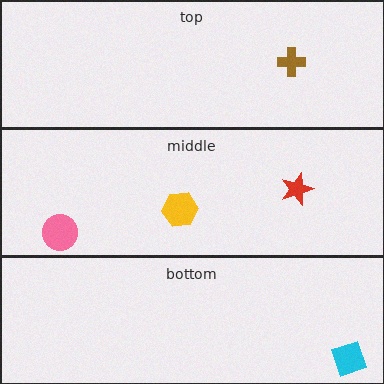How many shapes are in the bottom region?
1.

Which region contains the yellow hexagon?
The middle region.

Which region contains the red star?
The middle region.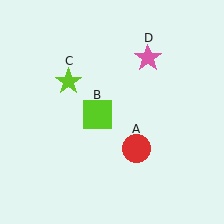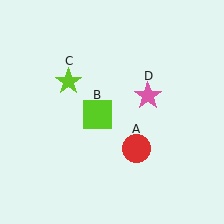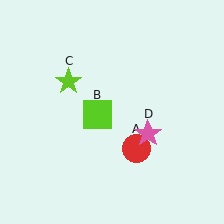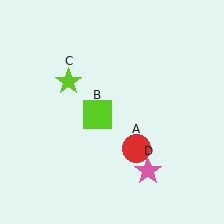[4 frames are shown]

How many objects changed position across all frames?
1 object changed position: pink star (object D).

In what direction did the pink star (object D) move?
The pink star (object D) moved down.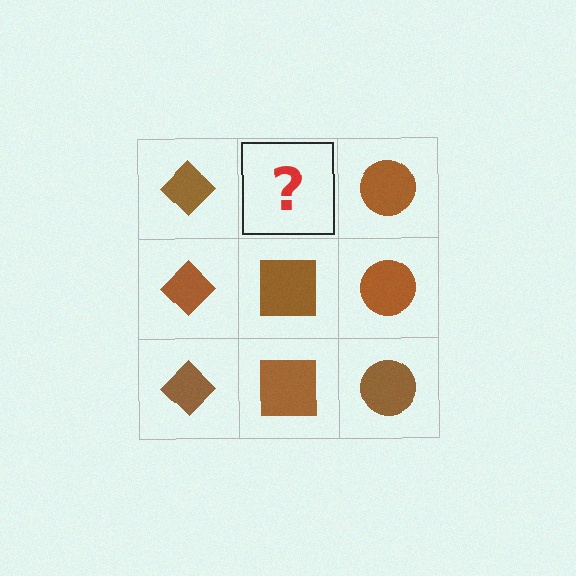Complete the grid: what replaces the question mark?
The question mark should be replaced with a brown square.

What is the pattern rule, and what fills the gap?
The rule is that each column has a consistent shape. The gap should be filled with a brown square.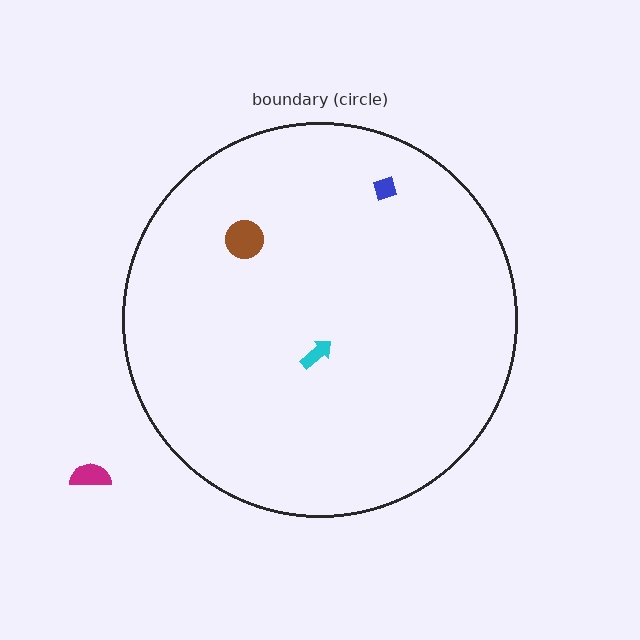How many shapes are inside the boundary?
3 inside, 1 outside.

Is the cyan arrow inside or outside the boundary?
Inside.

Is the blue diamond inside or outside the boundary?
Inside.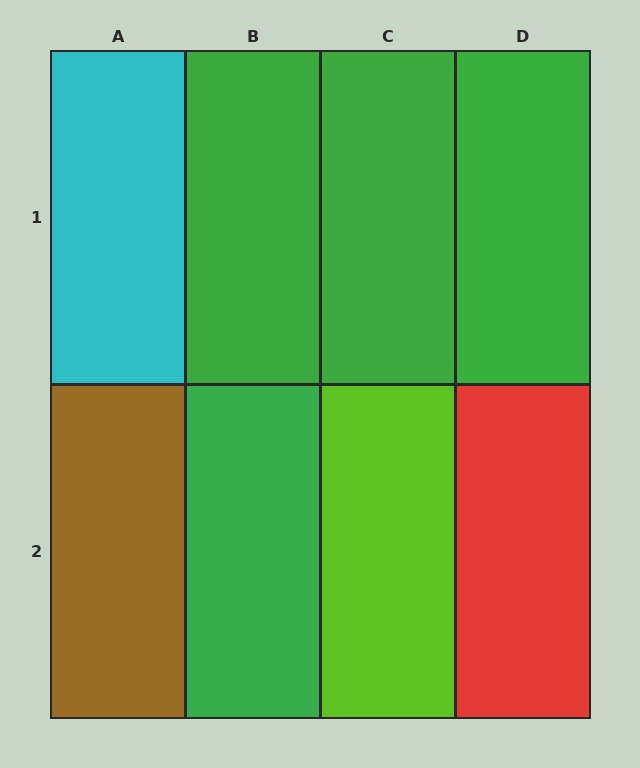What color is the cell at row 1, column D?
Green.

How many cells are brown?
1 cell is brown.